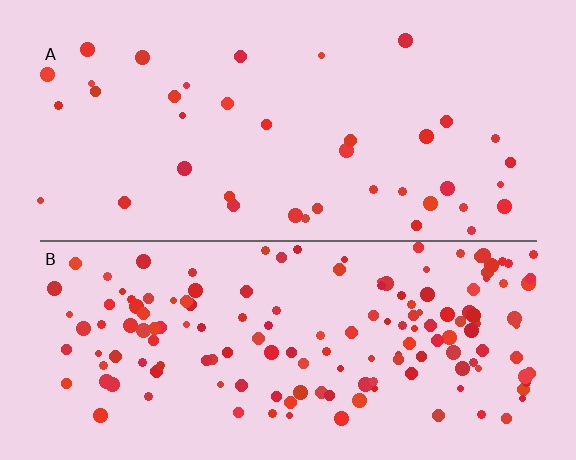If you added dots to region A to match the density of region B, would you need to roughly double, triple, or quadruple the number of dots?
Approximately quadruple.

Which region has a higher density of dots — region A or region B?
B (the bottom).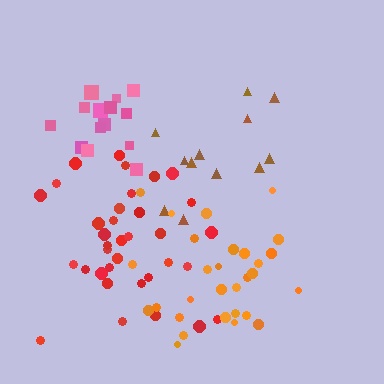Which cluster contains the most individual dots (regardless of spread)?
Red (35).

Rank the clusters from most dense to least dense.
pink, red, orange, brown.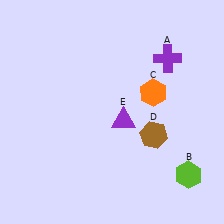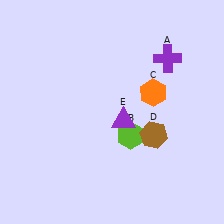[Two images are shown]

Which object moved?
The lime hexagon (B) moved left.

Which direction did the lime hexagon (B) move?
The lime hexagon (B) moved left.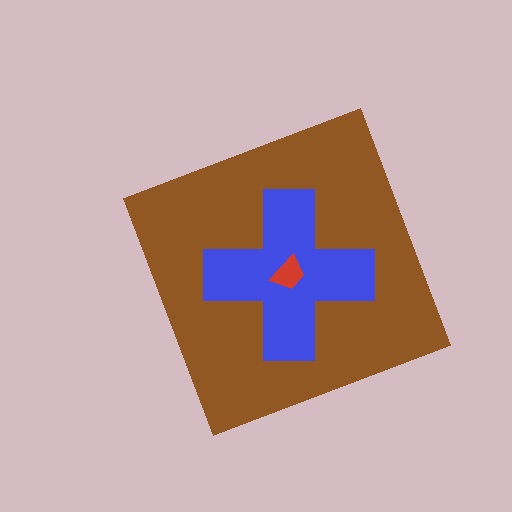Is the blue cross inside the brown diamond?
Yes.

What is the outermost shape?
The brown diamond.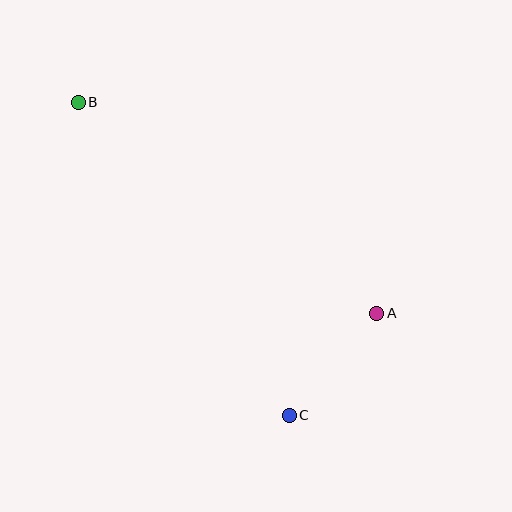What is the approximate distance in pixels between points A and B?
The distance between A and B is approximately 365 pixels.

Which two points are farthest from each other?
Points B and C are farthest from each other.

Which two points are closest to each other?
Points A and C are closest to each other.